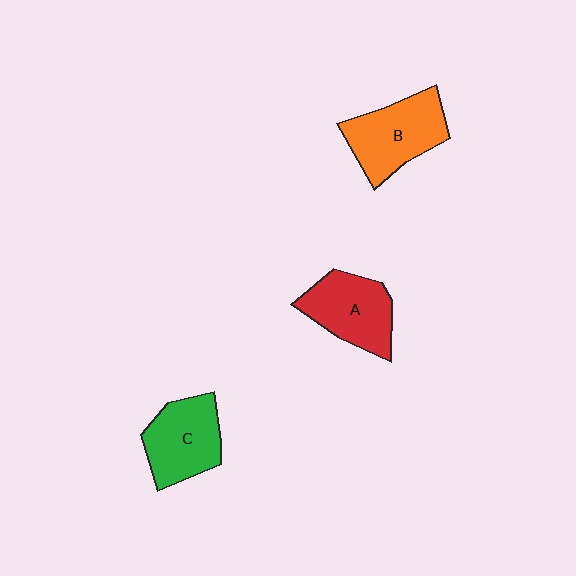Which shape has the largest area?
Shape B (orange).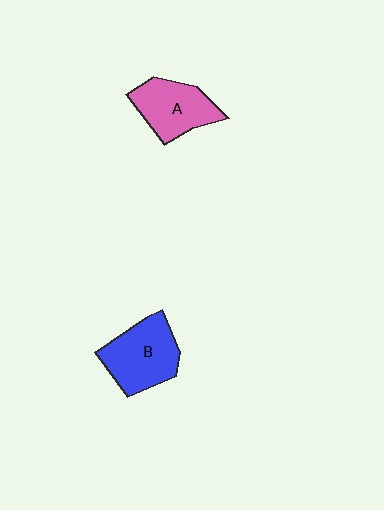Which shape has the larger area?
Shape B (blue).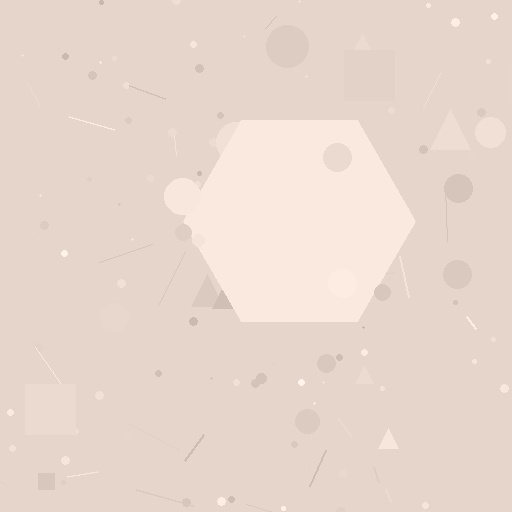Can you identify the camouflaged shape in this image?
The camouflaged shape is a hexagon.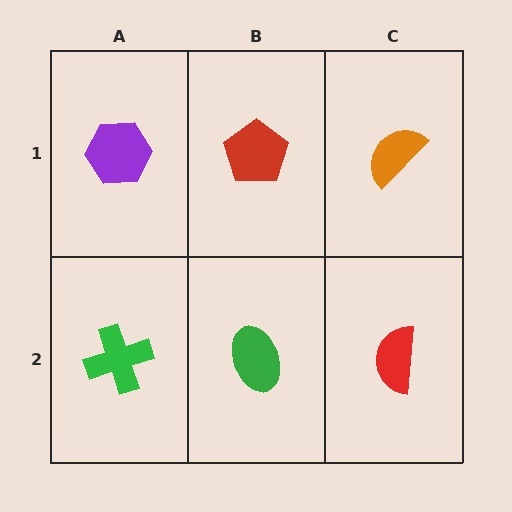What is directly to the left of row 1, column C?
A red pentagon.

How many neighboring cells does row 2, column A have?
2.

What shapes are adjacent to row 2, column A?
A purple hexagon (row 1, column A), a green ellipse (row 2, column B).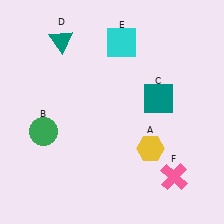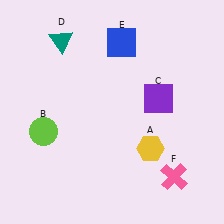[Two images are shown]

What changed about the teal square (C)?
In Image 1, C is teal. In Image 2, it changed to purple.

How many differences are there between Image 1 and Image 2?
There are 3 differences between the two images.